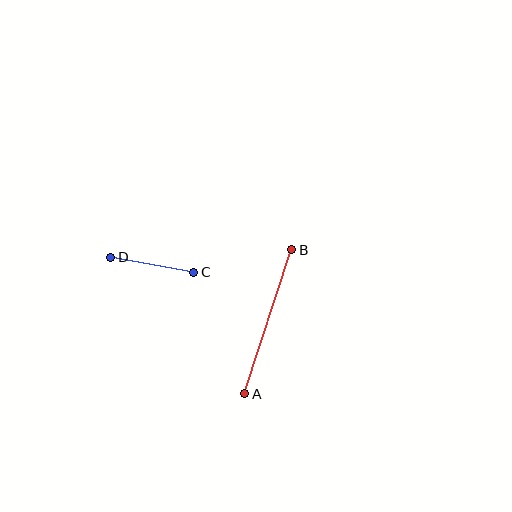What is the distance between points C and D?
The distance is approximately 84 pixels.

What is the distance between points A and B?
The distance is approximately 152 pixels.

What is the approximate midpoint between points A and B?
The midpoint is at approximately (268, 322) pixels.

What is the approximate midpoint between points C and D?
The midpoint is at approximately (152, 265) pixels.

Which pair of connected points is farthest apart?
Points A and B are farthest apart.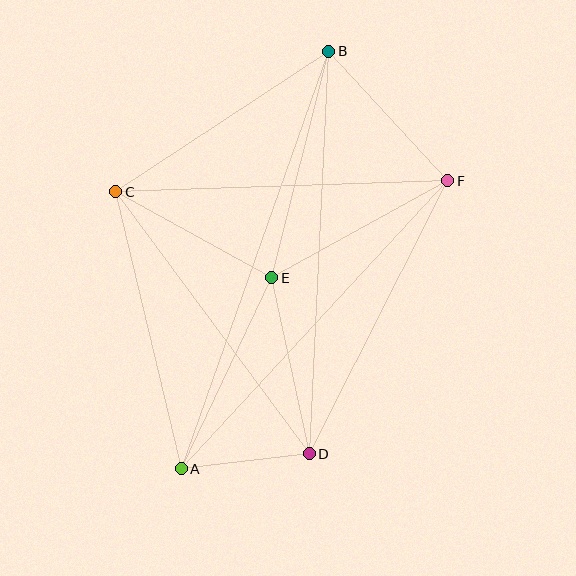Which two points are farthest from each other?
Points A and B are farthest from each other.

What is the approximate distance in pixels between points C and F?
The distance between C and F is approximately 332 pixels.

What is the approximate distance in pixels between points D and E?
The distance between D and E is approximately 180 pixels.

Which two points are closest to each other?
Points A and D are closest to each other.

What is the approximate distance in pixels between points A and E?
The distance between A and E is approximately 211 pixels.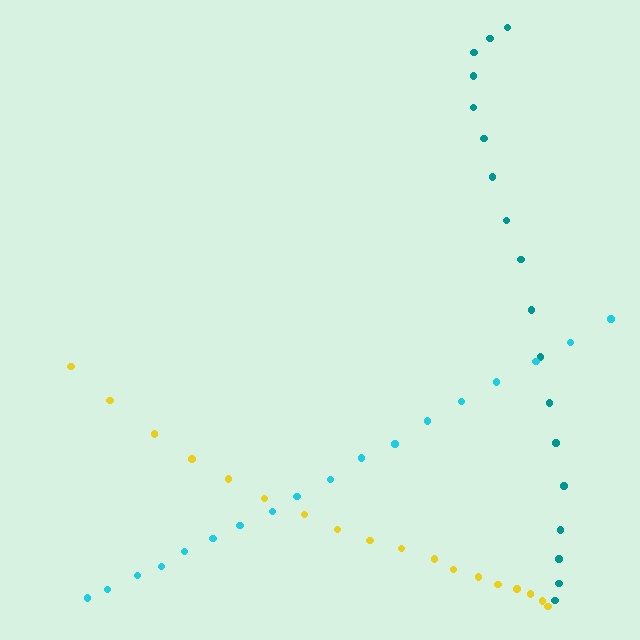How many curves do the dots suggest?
There are 3 distinct paths.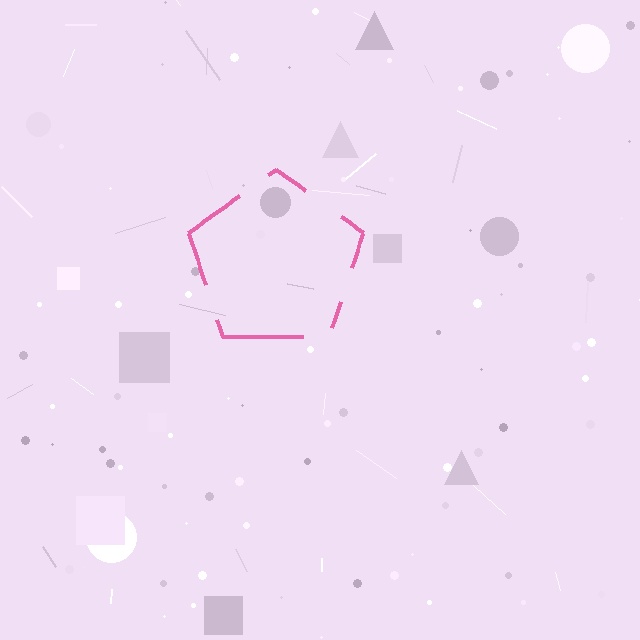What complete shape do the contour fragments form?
The contour fragments form a pentagon.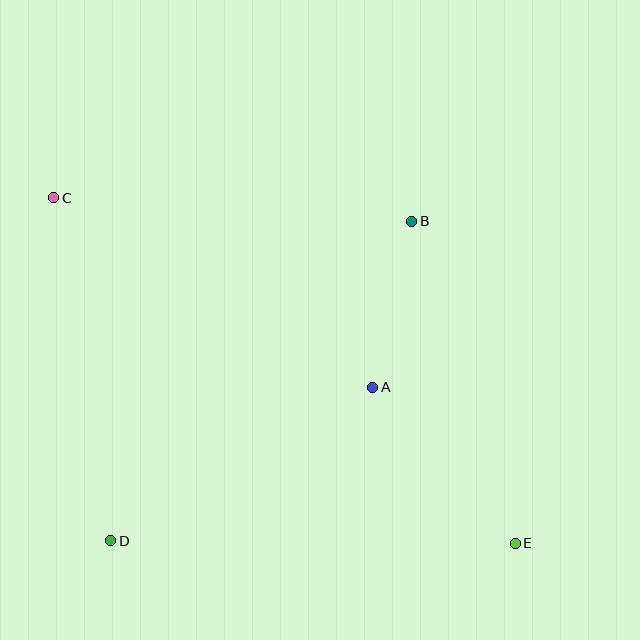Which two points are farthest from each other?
Points C and E are farthest from each other.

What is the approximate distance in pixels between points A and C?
The distance between A and C is approximately 371 pixels.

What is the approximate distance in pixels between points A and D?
The distance between A and D is approximately 304 pixels.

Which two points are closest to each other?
Points A and B are closest to each other.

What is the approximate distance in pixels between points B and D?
The distance between B and D is approximately 439 pixels.